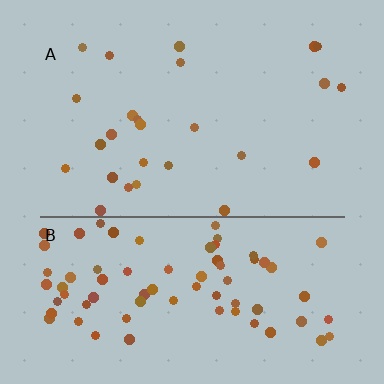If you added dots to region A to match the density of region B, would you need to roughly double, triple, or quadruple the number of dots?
Approximately triple.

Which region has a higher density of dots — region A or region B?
B (the bottom).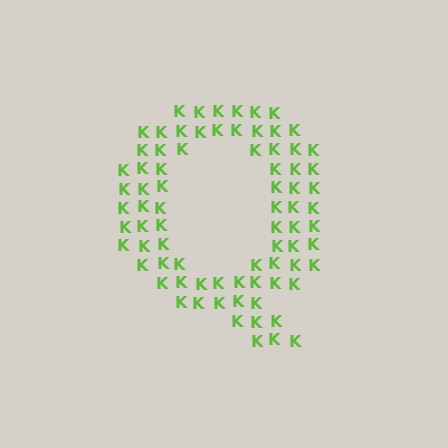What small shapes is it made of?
It is made of small letter K's.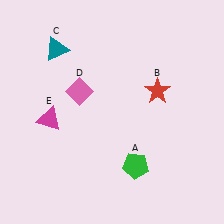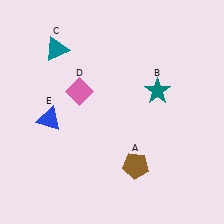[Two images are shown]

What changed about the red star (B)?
In Image 1, B is red. In Image 2, it changed to teal.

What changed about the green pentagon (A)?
In Image 1, A is green. In Image 2, it changed to brown.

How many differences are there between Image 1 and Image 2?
There are 3 differences between the two images.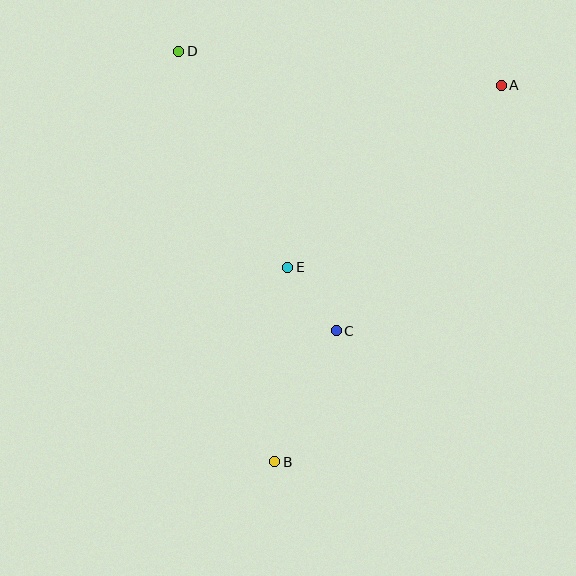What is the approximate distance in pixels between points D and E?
The distance between D and E is approximately 242 pixels.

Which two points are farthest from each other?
Points A and B are farthest from each other.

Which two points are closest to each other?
Points C and E are closest to each other.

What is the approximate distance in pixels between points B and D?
The distance between B and D is approximately 421 pixels.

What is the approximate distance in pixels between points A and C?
The distance between A and C is approximately 296 pixels.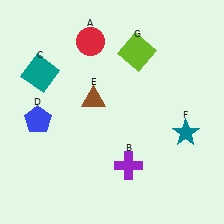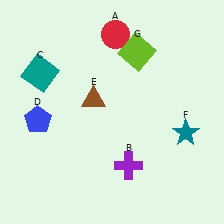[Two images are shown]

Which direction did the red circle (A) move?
The red circle (A) moved right.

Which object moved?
The red circle (A) moved right.